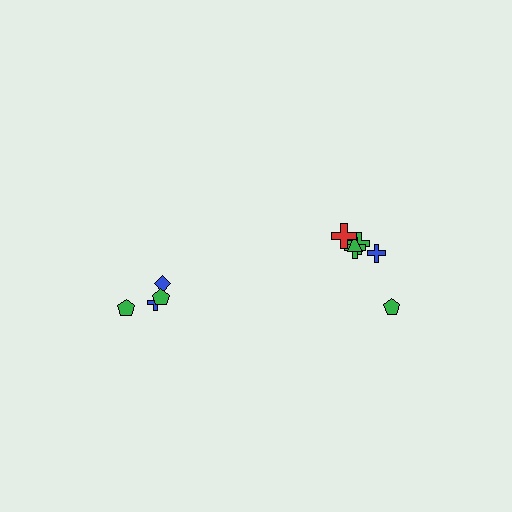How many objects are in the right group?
There are 6 objects.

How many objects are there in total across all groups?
There are 10 objects.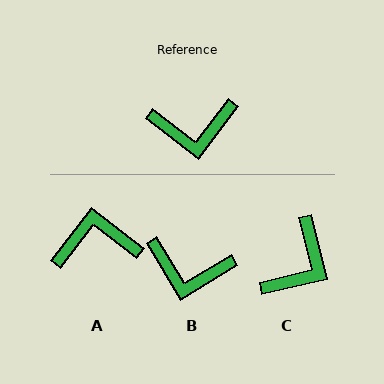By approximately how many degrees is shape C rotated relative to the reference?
Approximately 51 degrees counter-clockwise.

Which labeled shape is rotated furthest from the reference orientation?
A, about 180 degrees away.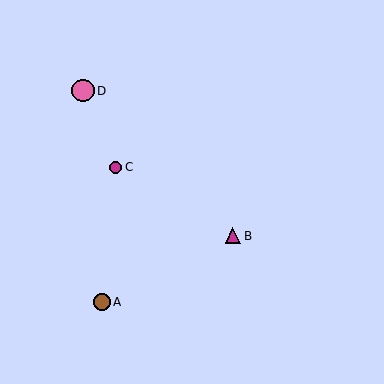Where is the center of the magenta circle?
The center of the magenta circle is at (116, 167).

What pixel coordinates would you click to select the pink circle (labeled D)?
Click at (83, 91) to select the pink circle D.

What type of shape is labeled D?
Shape D is a pink circle.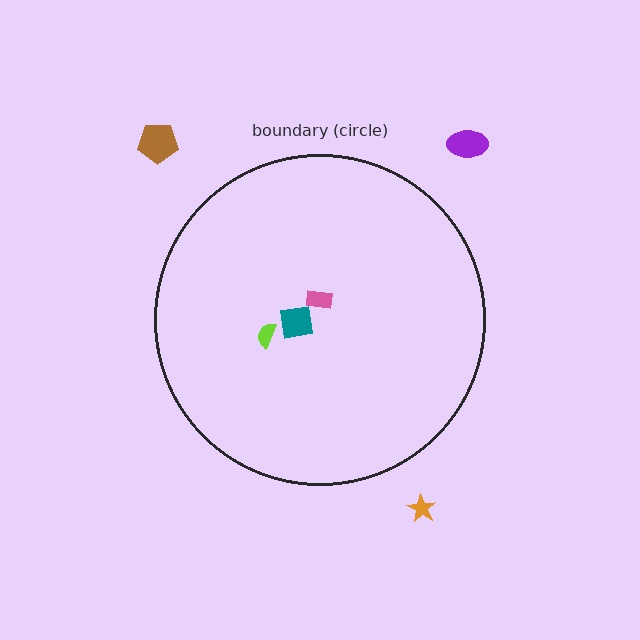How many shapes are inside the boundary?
3 inside, 3 outside.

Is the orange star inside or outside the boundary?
Outside.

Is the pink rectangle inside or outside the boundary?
Inside.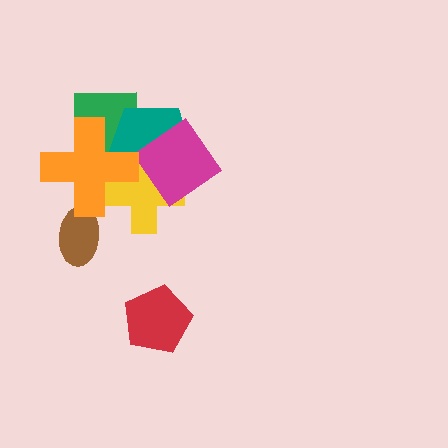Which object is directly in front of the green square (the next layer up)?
The teal pentagon is directly in front of the green square.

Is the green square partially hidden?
Yes, it is partially covered by another shape.